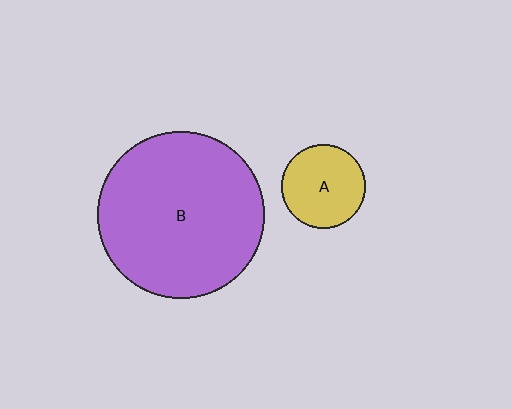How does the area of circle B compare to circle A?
Approximately 3.9 times.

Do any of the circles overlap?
No, none of the circles overlap.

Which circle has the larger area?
Circle B (purple).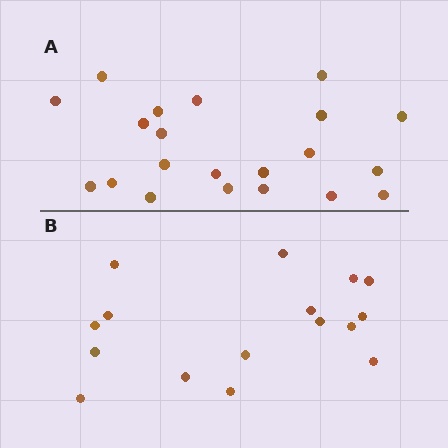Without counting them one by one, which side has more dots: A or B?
Region A (the top region) has more dots.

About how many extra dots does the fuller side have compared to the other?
Region A has about 5 more dots than region B.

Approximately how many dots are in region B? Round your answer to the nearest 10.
About 20 dots. (The exact count is 16, which rounds to 20.)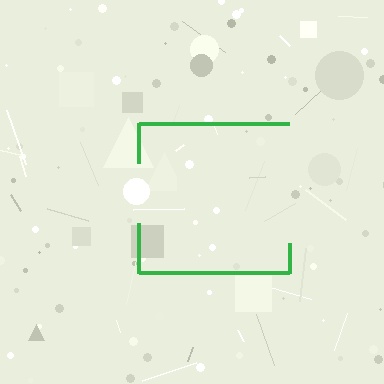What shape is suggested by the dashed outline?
The dashed outline suggests a square.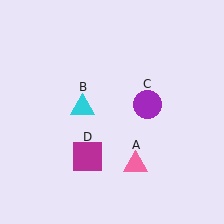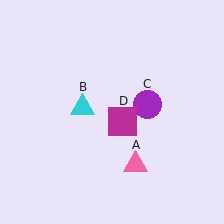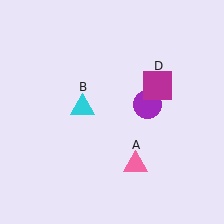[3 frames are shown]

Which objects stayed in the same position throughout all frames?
Pink triangle (object A) and cyan triangle (object B) and purple circle (object C) remained stationary.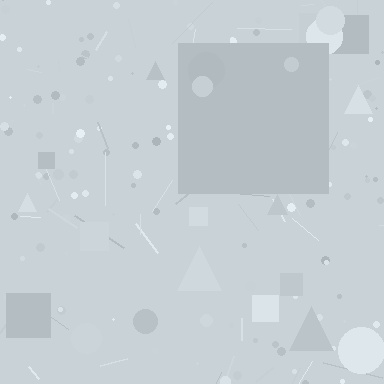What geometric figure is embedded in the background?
A square is embedded in the background.